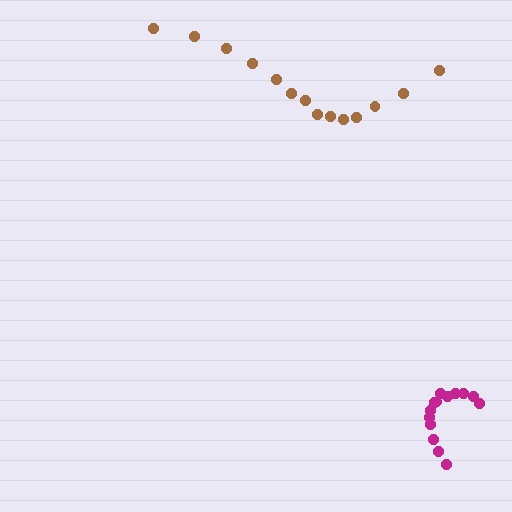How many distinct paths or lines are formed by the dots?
There are 2 distinct paths.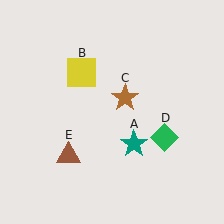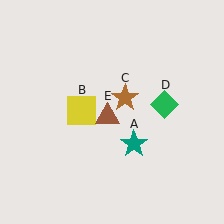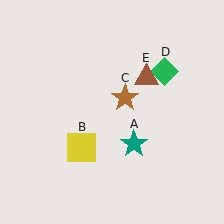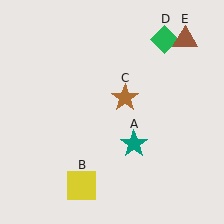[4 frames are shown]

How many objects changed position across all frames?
3 objects changed position: yellow square (object B), green diamond (object D), brown triangle (object E).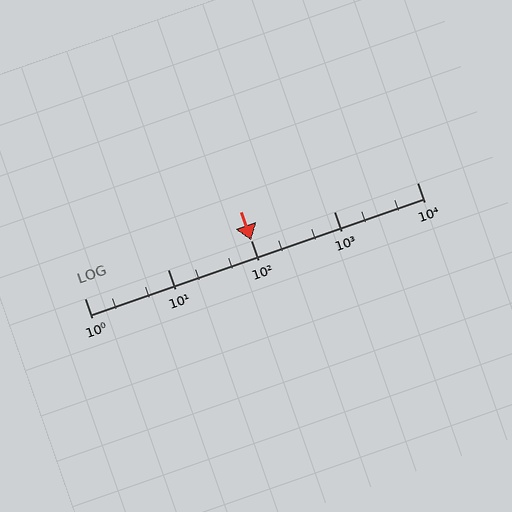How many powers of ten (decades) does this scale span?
The scale spans 4 decades, from 1 to 10000.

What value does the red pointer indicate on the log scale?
The pointer indicates approximately 100.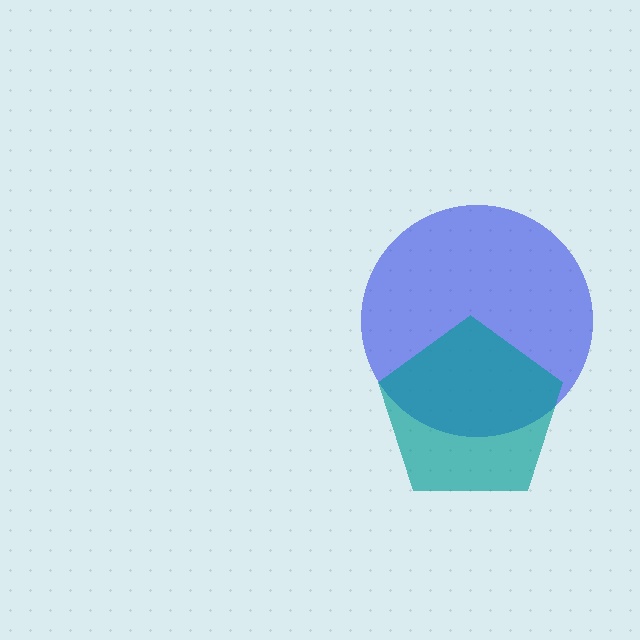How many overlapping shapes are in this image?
There are 2 overlapping shapes in the image.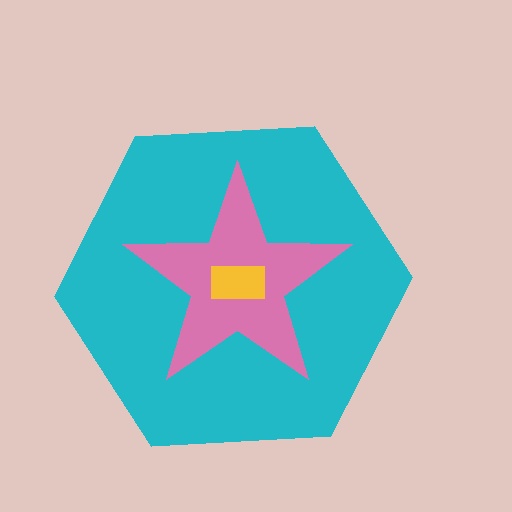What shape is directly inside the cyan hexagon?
The pink star.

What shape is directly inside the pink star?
The yellow rectangle.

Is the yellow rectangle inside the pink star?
Yes.